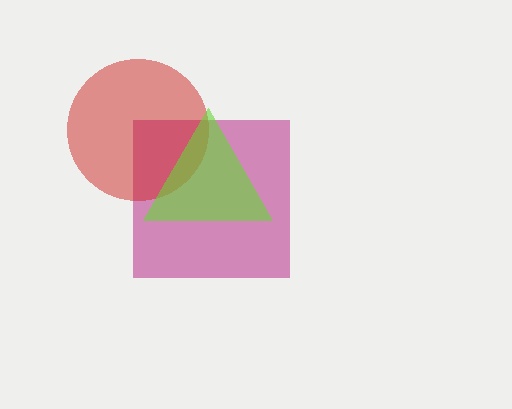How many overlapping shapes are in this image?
There are 3 overlapping shapes in the image.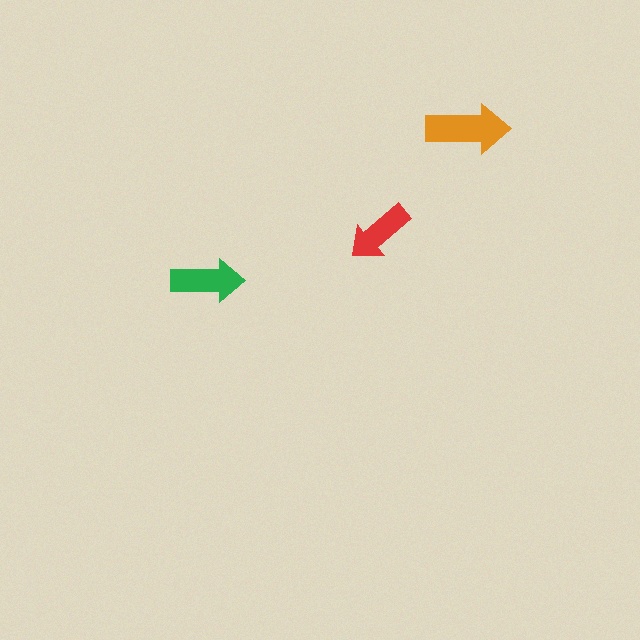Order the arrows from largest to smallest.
the orange one, the green one, the red one.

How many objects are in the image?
There are 3 objects in the image.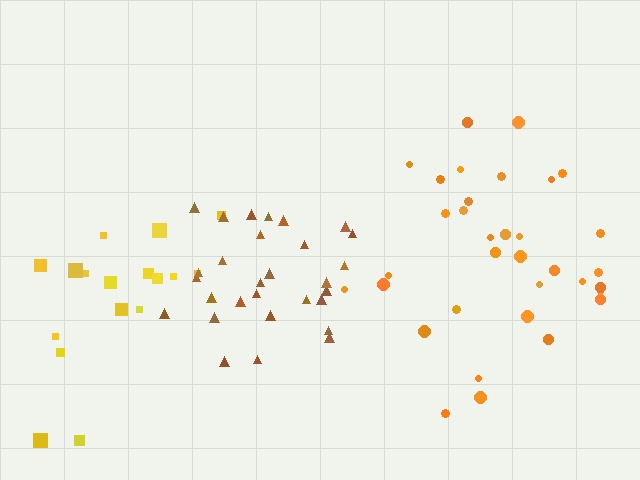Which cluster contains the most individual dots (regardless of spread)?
Orange (35).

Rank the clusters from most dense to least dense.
brown, orange, yellow.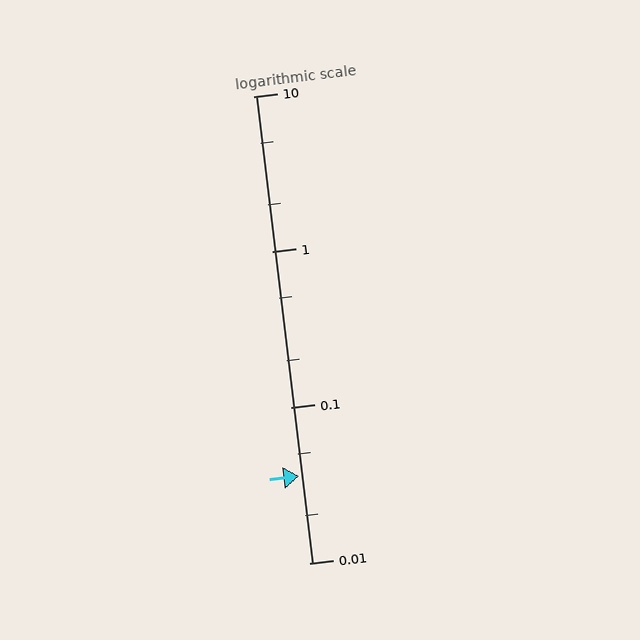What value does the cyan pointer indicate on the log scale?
The pointer indicates approximately 0.036.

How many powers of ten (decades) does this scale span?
The scale spans 3 decades, from 0.01 to 10.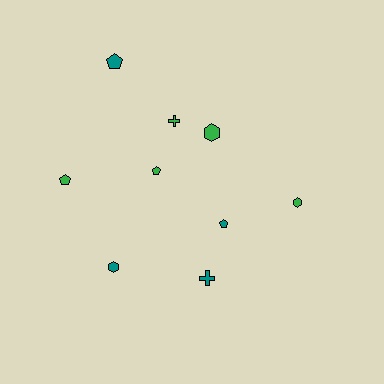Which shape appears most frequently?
Pentagon, with 4 objects.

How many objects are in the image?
There are 9 objects.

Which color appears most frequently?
Green, with 5 objects.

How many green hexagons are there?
There are 2 green hexagons.